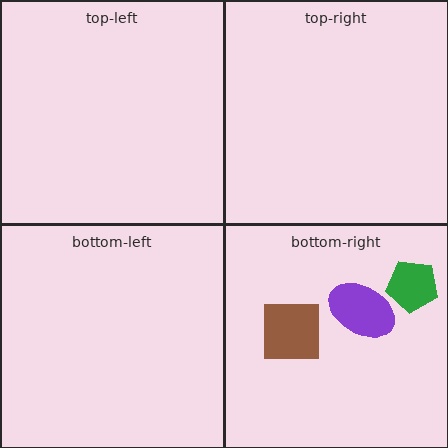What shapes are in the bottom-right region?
The green pentagon, the purple ellipse, the brown square.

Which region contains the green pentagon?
The bottom-right region.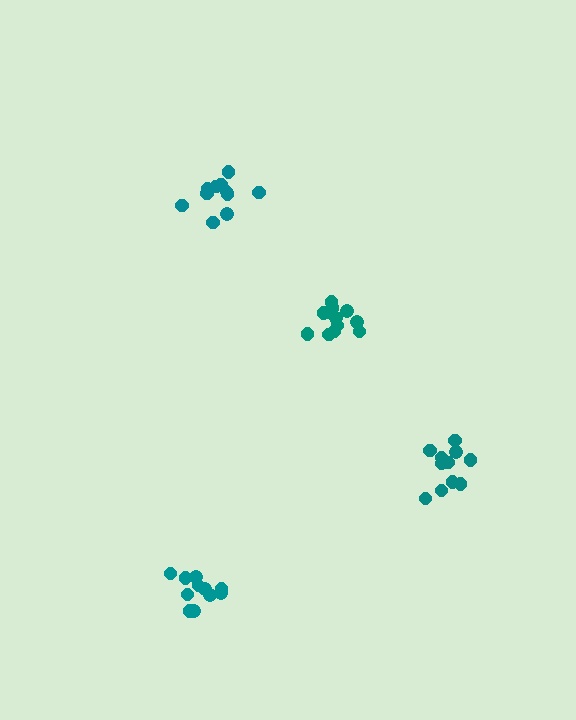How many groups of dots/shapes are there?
There are 4 groups.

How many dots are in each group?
Group 1: 12 dots, Group 2: 11 dots, Group 3: 11 dots, Group 4: 11 dots (45 total).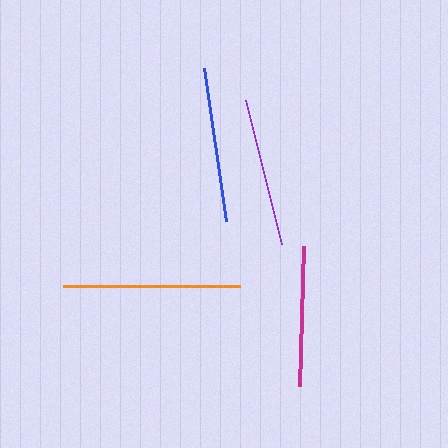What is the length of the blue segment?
The blue segment is approximately 155 pixels long.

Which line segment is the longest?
The orange line is the longest at approximately 177 pixels.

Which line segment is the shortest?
The magenta line is the shortest at approximately 140 pixels.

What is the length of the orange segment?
The orange segment is approximately 177 pixels long.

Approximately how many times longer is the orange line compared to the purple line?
The orange line is approximately 1.2 times the length of the purple line.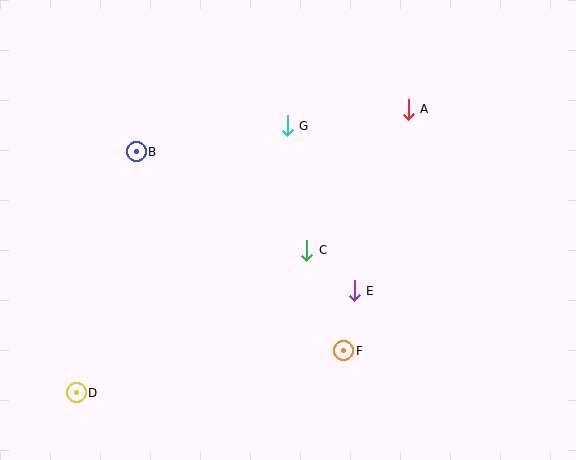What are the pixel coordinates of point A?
Point A is at (408, 109).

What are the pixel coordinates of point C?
Point C is at (307, 250).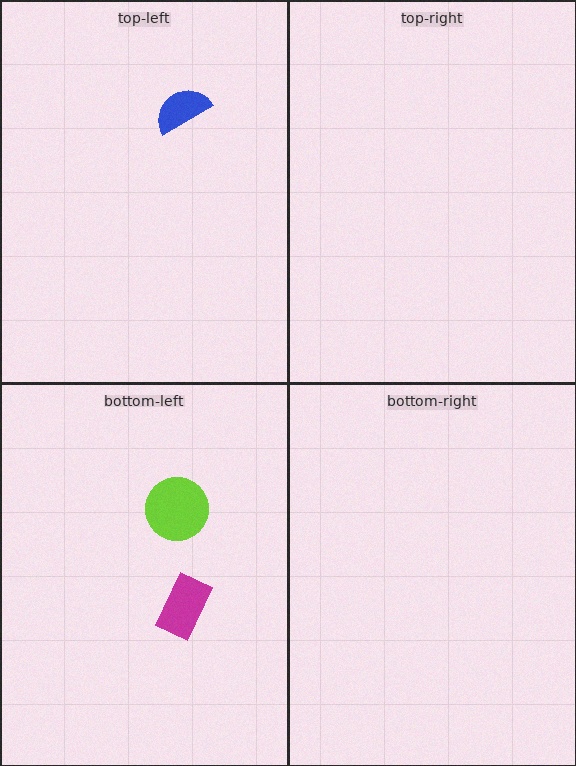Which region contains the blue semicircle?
The top-left region.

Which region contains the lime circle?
The bottom-left region.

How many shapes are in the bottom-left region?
2.